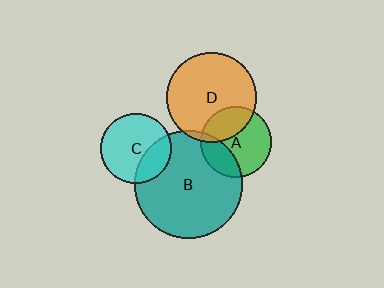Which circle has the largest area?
Circle B (teal).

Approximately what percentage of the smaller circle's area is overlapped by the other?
Approximately 5%.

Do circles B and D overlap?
Yes.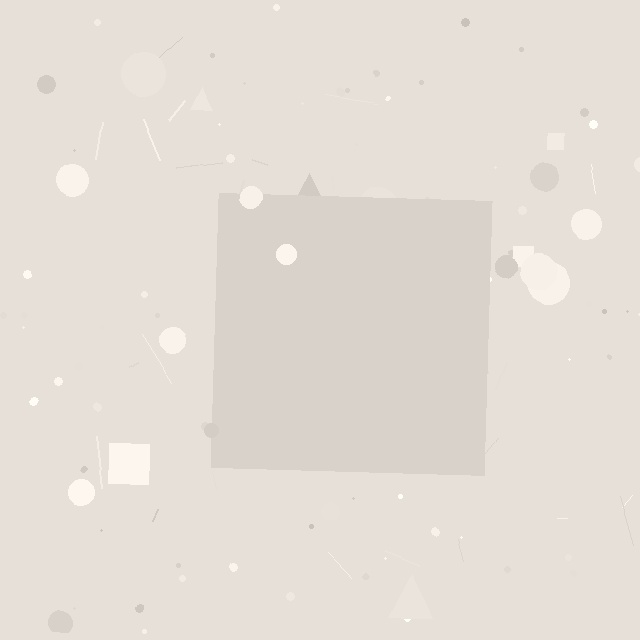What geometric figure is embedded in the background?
A square is embedded in the background.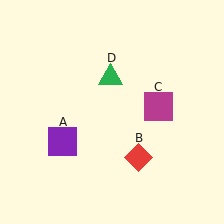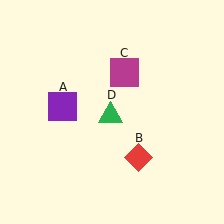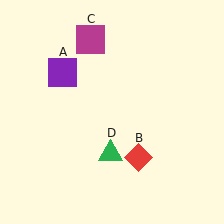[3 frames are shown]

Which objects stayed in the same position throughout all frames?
Red diamond (object B) remained stationary.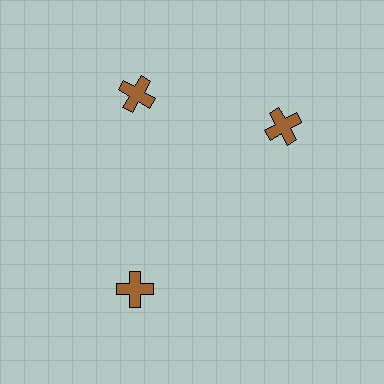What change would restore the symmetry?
The symmetry would be restored by rotating it back into even spacing with its neighbors so that all 3 crosses sit at equal angles and equal distance from the center.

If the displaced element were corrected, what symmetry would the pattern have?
It would have 3-fold rotational symmetry — the pattern would map onto itself every 120 degrees.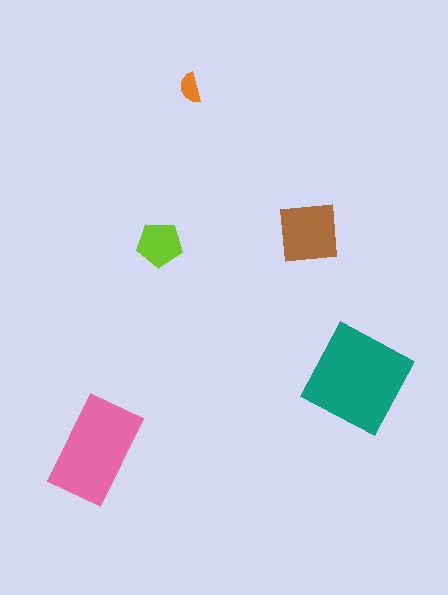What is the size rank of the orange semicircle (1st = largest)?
5th.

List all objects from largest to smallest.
The teal diamond, the pink rectangle, the brown square, the lime pentagon, the orange semicircle.